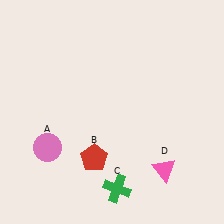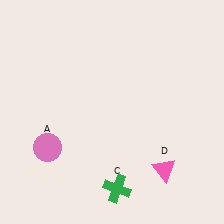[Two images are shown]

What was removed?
The red pentagon (B) was removed in Image 2.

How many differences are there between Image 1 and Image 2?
There is 1 difference between the two images.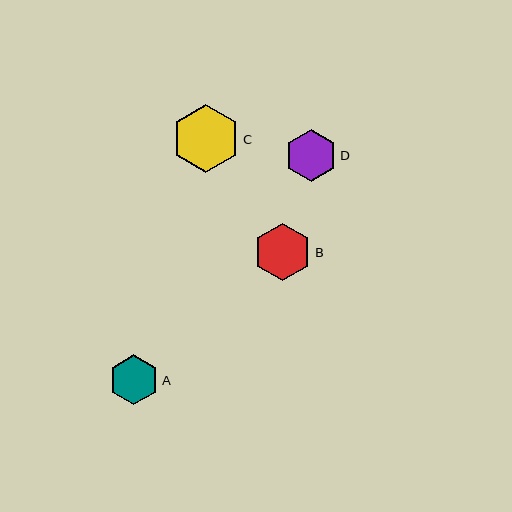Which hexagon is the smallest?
Hexagon A is the smallest with a size of approximately 50 pixels.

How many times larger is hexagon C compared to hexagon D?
Hexagon C is approximately 1.3 times the size of hexagon D.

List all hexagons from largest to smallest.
From largest to smallest: C, B, D, A.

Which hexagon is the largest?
Hexagon C is the largest with a size of approximately 68 pixels.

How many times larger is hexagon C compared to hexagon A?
Hexagon C is approximately 1.4 times the size of hexagon A.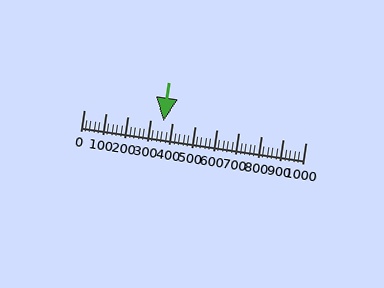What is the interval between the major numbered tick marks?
The major tick marks are spaced 100 units apart.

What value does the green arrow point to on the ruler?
The green arrow points to approximately 360.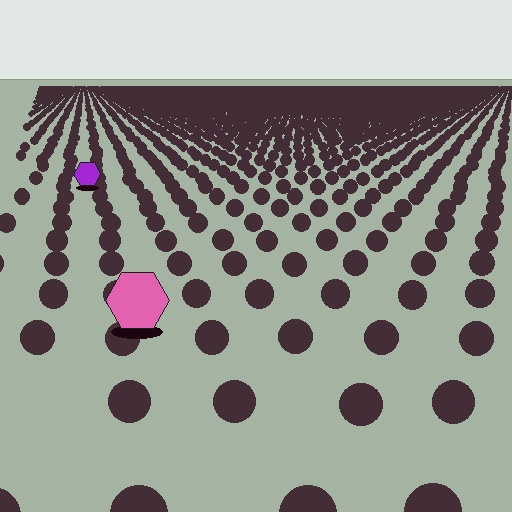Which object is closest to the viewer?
The pink hexagon is closest. The texture marks near it are larger and more spread out.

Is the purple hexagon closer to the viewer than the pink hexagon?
No. The pink hexagon is closer — you can tell from the texture gradient: the ground texture is coarser near it.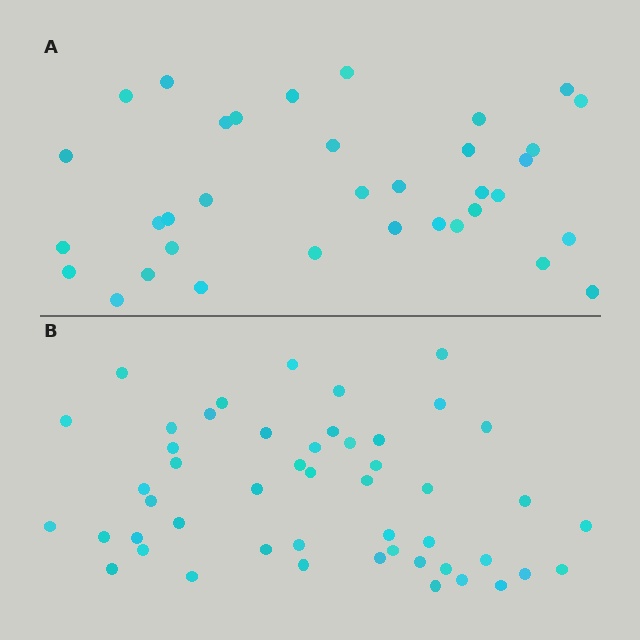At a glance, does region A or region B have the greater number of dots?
Region B (the bottom region) has more dots.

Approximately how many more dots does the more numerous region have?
Region B has approximately 15 more dots than region A.